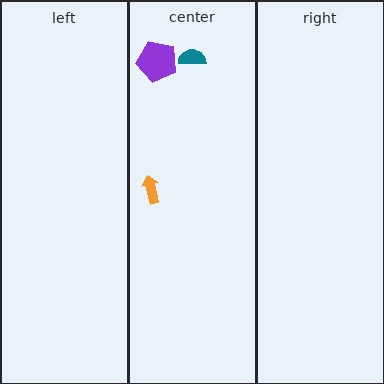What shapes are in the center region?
The purple pentagon, the teal semicircle, the orange arrow.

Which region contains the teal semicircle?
The center region.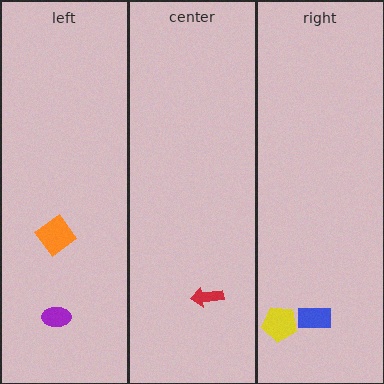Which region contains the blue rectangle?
The right region.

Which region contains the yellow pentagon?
The right region.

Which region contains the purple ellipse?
The left region.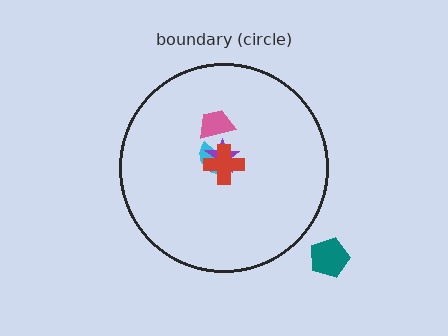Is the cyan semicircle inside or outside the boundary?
Inside.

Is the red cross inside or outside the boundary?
Inside.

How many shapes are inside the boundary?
4 inside, 1 outside.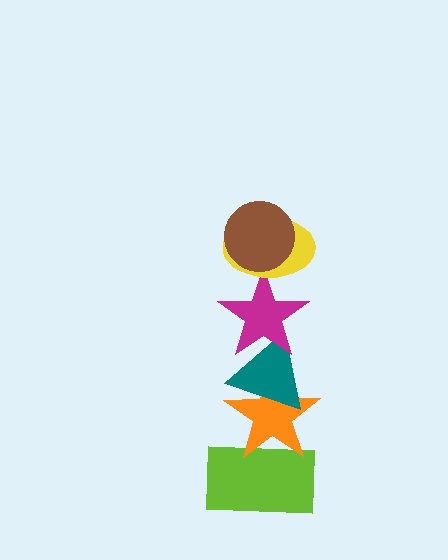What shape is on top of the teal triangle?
The magenta star is on top of the teal triangle.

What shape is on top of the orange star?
The teal triangle is on top of the orange star.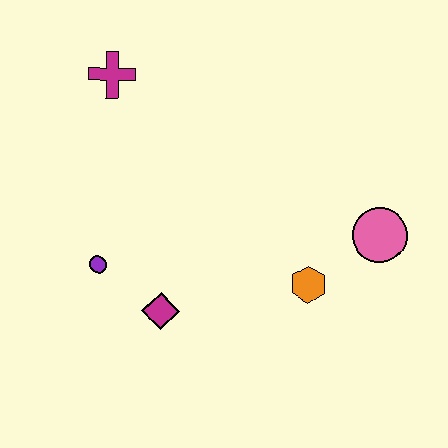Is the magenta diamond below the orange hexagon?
Yes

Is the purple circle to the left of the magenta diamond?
Yes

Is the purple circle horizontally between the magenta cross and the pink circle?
No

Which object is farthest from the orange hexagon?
The magenta cross is farthest from the orange hexagon.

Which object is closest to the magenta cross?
The purple circle is closest to the magenta cross.